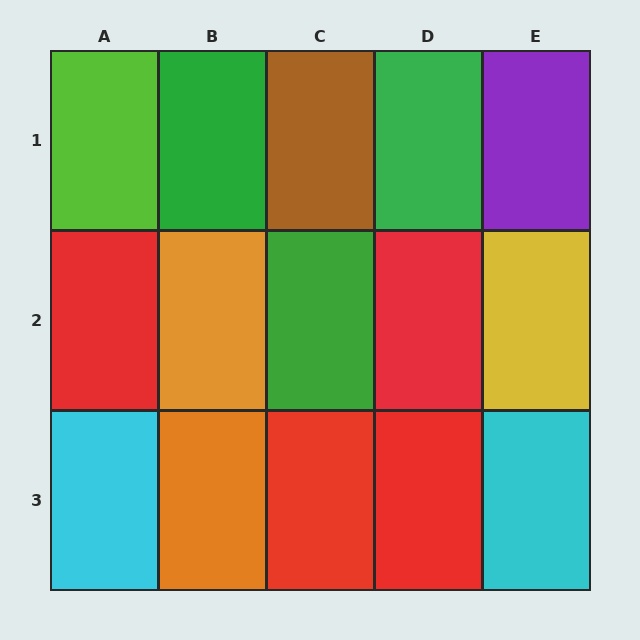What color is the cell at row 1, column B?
Green.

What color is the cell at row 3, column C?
Red.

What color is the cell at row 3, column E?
Cyan.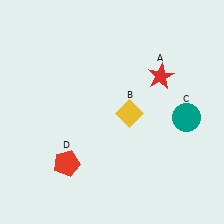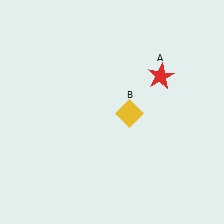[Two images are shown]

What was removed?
The teal circle (C), the red pentagon (D) were removed in Image 2.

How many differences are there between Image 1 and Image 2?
There are 2 differences between the two images.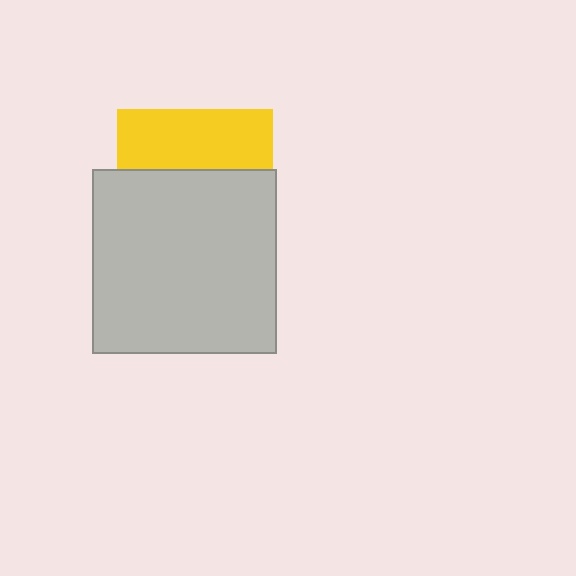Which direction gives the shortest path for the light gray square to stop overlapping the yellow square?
Moving down gives the shortest separation.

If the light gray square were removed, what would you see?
You would see the complete yellow square.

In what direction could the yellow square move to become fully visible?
The yellow square could move up. That would shift it out from behind the light gray square entirely.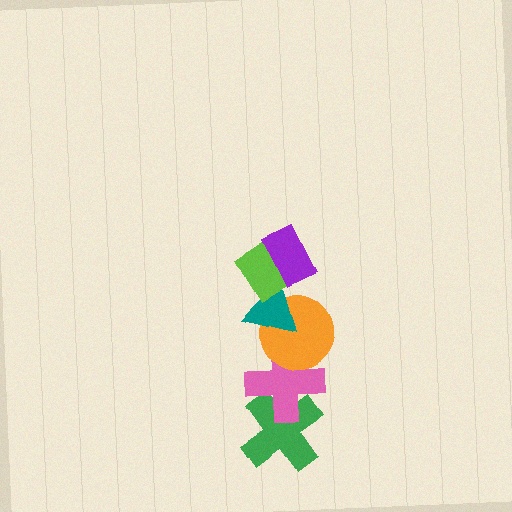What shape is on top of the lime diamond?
The purple rectangle is on top of the lime diamond.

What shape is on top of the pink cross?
The orange circle is on top of the pink cross.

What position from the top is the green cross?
The green cross is 6th from the top.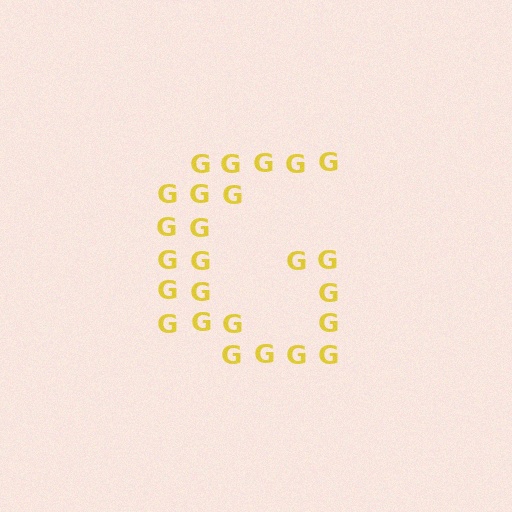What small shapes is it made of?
It is made of small letter G's.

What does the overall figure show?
The overall figure shows the letter G.